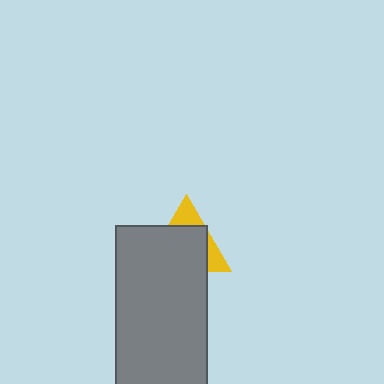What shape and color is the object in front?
The object in front is a gray rectangle.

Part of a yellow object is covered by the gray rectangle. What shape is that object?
It is a triangle.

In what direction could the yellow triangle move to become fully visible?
The yellow triangle could move up. That would shift it out from behind the gray rectangle entirely.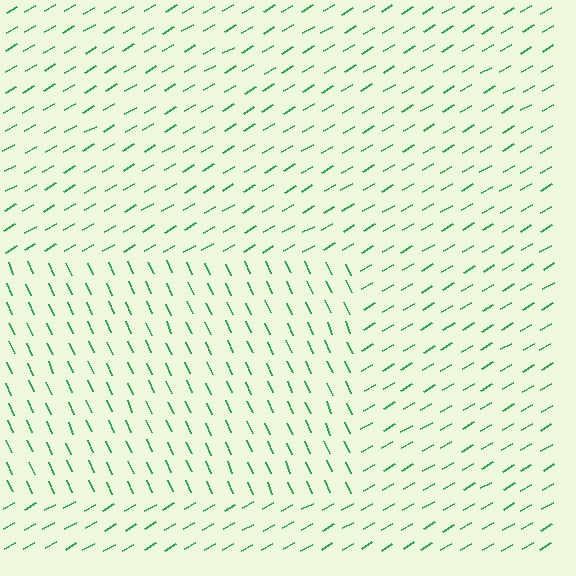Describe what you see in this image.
The image is filled with small green line segments. A rectangle region in the image has lines oriented differently from the surrounding lines, creating a visible texture boundary.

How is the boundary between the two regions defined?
The boundary is defined purely by a change in line orientation (approximately 84 degrees difference). All lines are the same color and thickness.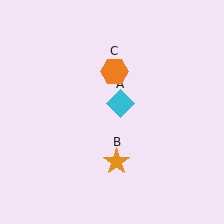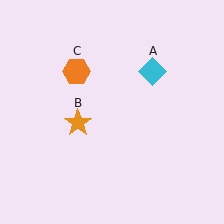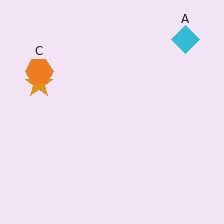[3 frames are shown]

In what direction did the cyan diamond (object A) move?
The cyan diamond (object A) moved up and to the right.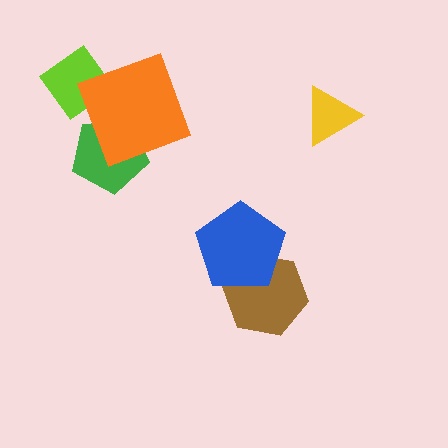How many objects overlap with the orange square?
2 objects overlap with the orange square.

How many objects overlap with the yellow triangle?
0 objects overlap with the yellow triangle.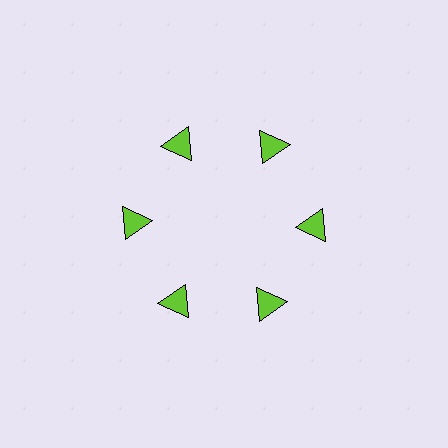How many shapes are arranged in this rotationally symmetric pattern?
There are 6 shapes, arranged in 6 groups of 1.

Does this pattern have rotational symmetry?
Yes, this pattern has 6-fold rotational symmetry. It looks the same after rotating 60 degrees around the center.